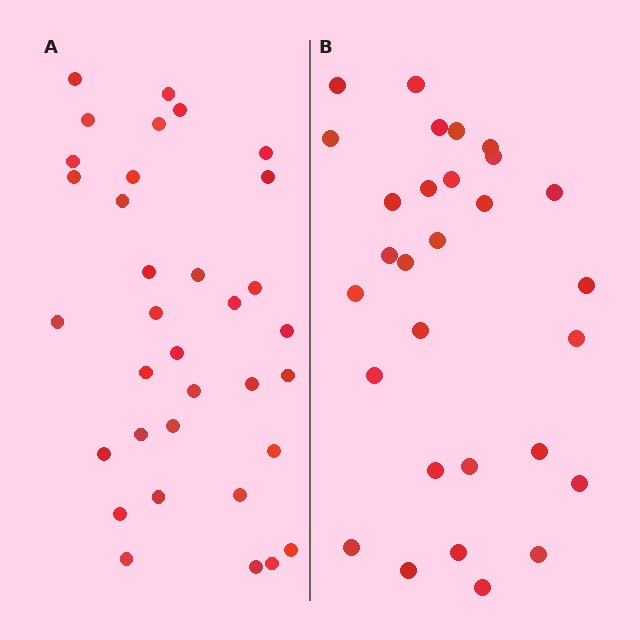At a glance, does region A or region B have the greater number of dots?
Region A (the left region) has more dots.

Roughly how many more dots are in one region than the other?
Region A has about 5 more dots than region B.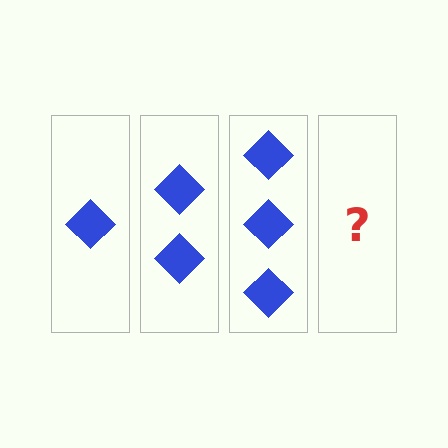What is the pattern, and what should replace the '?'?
The pattern is that each step adds one more diamond. The '?' should be 4 diamonds.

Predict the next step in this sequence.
The next step is 4 diamonds.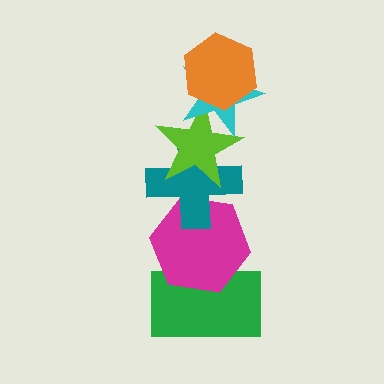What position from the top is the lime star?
The lime star is 3rd from the top.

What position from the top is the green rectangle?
The green rectangle is 6th from the top.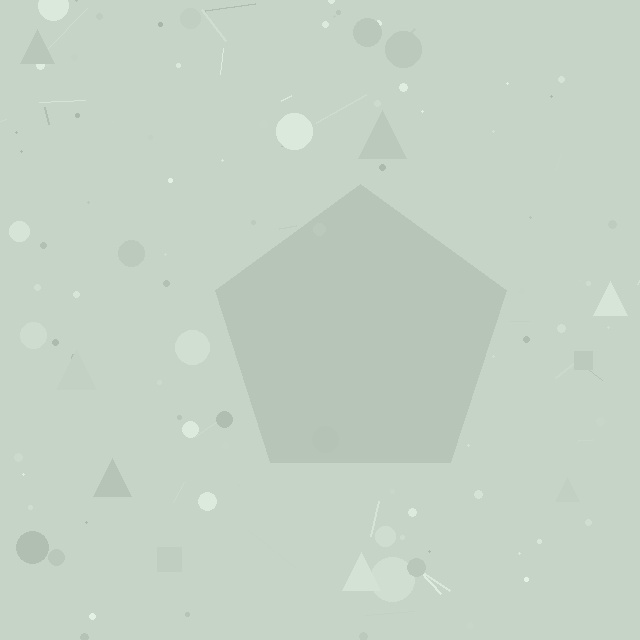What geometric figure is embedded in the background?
A pentagon is embedded in the background.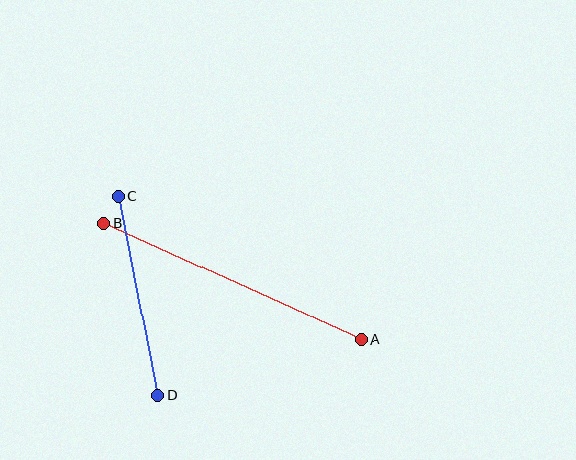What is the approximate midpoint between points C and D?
The midpoint is at approximately (138, 295) pixels.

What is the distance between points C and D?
The distance is approximately 203 pixels.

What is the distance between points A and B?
The distance is approximately 282 pixels.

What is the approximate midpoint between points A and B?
The midpoint is at approximately (232, 281) pixels.